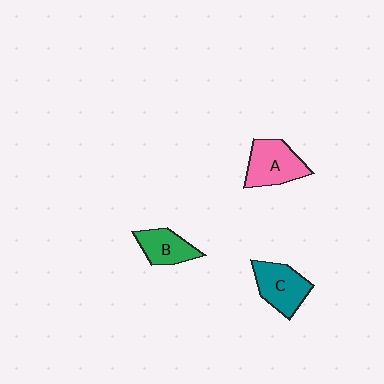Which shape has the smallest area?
Shape B (green).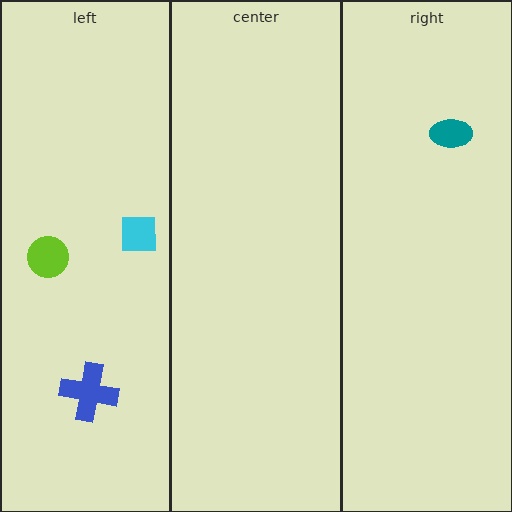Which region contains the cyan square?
The left region.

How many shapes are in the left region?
3.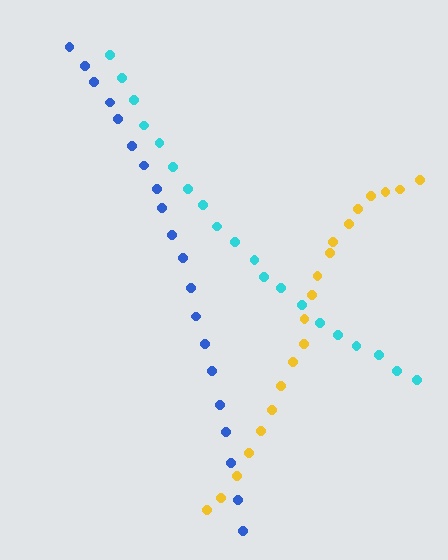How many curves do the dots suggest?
There are 3 distinct paths.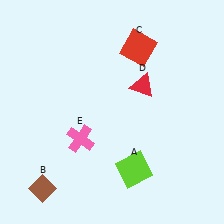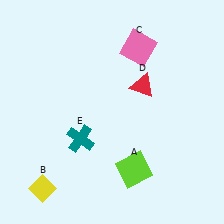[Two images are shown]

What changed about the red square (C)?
In Image 1, C is red. In Image 2, it changed to pink.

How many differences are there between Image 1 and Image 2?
There are 3 differences between the two images.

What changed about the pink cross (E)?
In Image 1, E is pink. In Image 2, it changed to teal.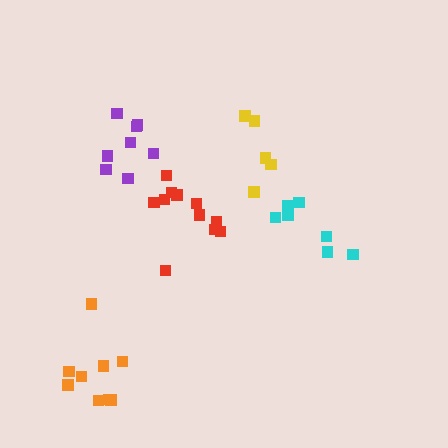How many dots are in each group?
Group 1: 8 dots, Group 2: 11 dots, Group 3: 9 dots, Group 4: 7 dots, Group 5: 5 dots (40 total).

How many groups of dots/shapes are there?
There are 5 groups.